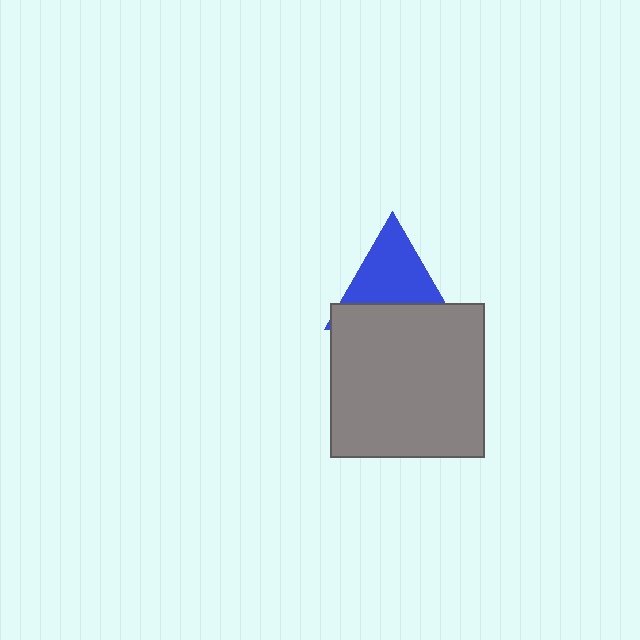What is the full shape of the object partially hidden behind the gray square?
The partially hidden object is a blue triangle.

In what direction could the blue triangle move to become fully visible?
The blue triangle could move up. That would shift it out from behind the gray square entirely.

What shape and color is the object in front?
The object in front is a gray square.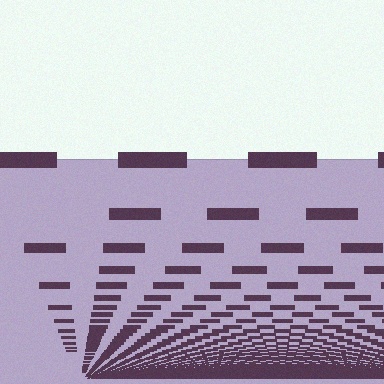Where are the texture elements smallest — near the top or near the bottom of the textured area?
Near the bottom.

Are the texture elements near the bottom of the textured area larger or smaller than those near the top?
Smaller. The gradient is inverted — elements near the bottom are smaller and denser.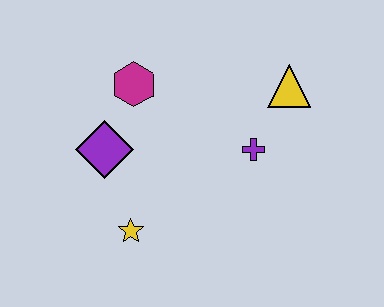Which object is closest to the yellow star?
The purple diamond is closest to the yellow star.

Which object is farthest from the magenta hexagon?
The yellow triangle is farthest from the magenta hexagon.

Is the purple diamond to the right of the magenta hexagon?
No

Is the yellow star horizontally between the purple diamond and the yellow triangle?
Yes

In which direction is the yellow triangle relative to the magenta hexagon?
The yellow triangle is to the right of the magenta hexagon.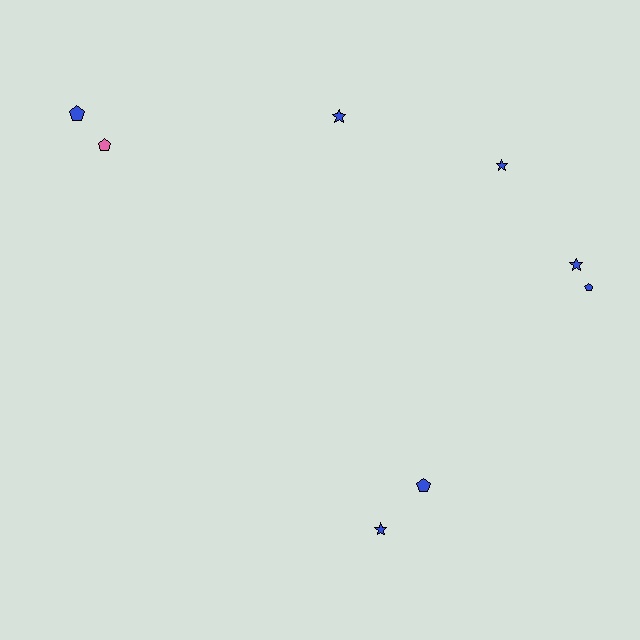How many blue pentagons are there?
There are 3 blue pentagons.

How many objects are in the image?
There are 8 objects.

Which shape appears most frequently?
Star, with 4 objects.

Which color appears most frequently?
Blue, with 7 objects.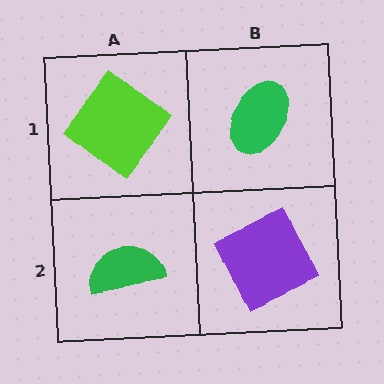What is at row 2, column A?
A green semicircle.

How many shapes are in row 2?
2 shapes.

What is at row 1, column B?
A green ellipse.